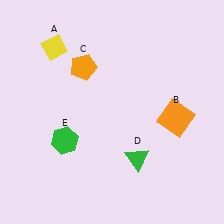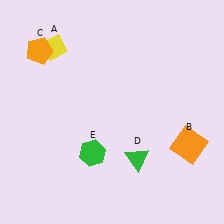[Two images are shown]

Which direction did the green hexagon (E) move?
The green hexagon (E) moved right.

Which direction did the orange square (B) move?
The orange square (B) moved down.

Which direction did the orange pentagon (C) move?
The orange pentagon (C) moved left.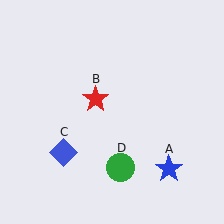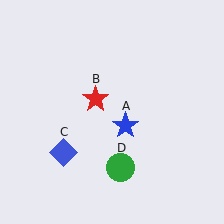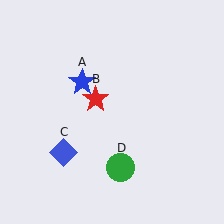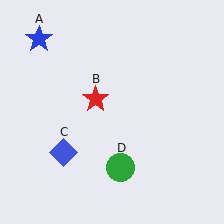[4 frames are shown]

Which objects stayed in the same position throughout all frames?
Red star (object B) and blue diamond (object C) and green circle (object D) remained stationary.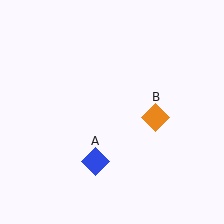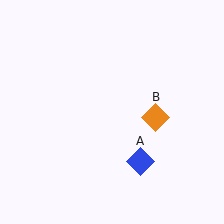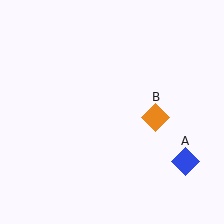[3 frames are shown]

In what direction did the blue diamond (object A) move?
The blue diamond (object A) moved right.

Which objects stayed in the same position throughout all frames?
Orange diamond (object B) remained stationary.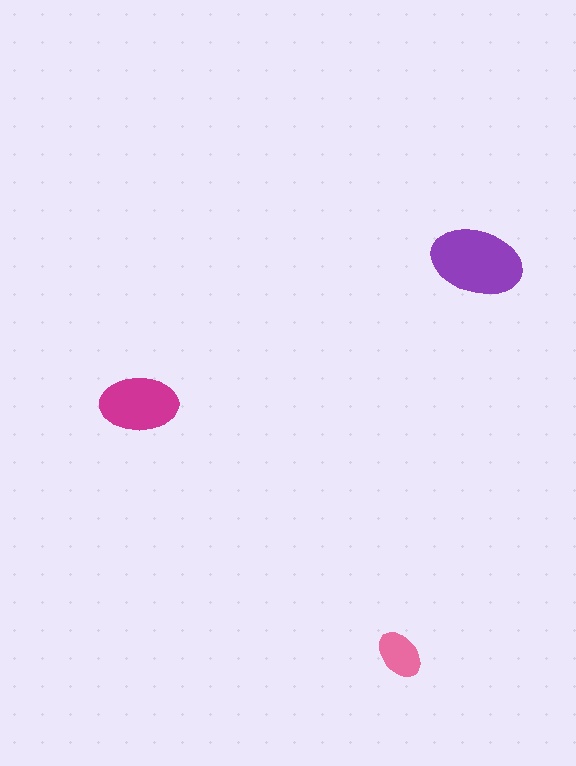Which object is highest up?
The purple ellipse is topmost.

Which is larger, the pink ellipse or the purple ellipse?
The purple one.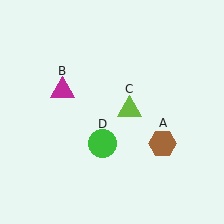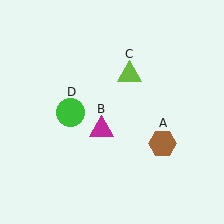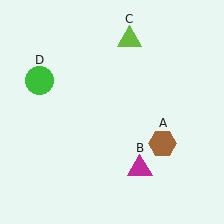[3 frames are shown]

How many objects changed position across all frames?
3 objects changed position: magenta triangle (object B), lime triangle (object C), green circle (object D).